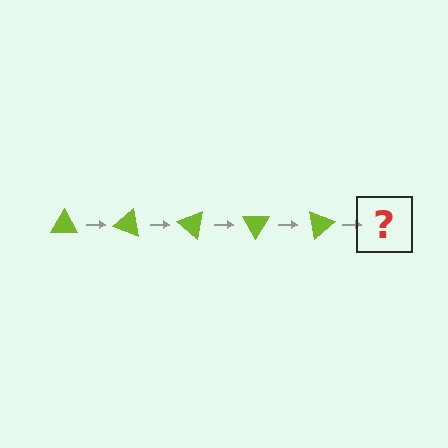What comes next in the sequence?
The next element should be a lime triangle rotated 100 degrees.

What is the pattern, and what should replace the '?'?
The pattern is that the triangle rotates 20 degrees each step. The '?' should be a lime triangle rotated 100 degrees.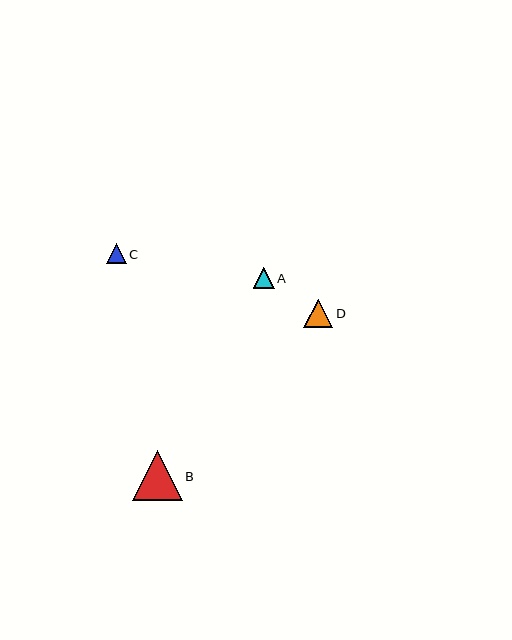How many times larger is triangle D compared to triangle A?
Triangle D is approximately 1.4 times the size of triangle A.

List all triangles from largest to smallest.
From largest to smallest: B, D, A, C.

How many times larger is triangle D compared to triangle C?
Triangle D is approximately 1.5 times the size of triangle C.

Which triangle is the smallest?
Triangle C is the smallest with a size of approximately 20 pixels.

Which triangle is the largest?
Triangle B is the largest with a size of approximately 50 pixels.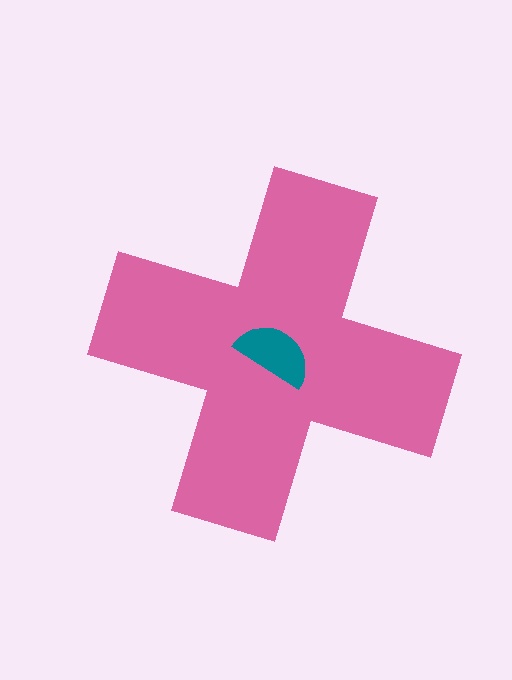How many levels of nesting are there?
2.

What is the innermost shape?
The teal semicircle.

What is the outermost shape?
The pink cross.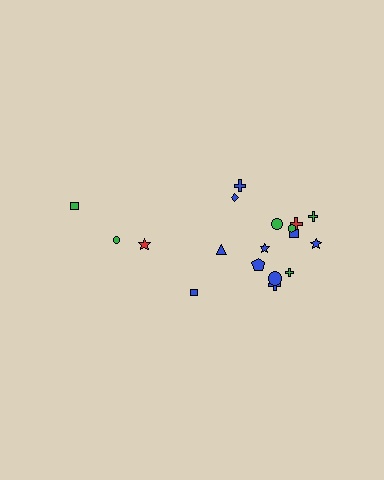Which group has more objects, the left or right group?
The right group.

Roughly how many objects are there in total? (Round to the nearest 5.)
Roughly 20 objects in total.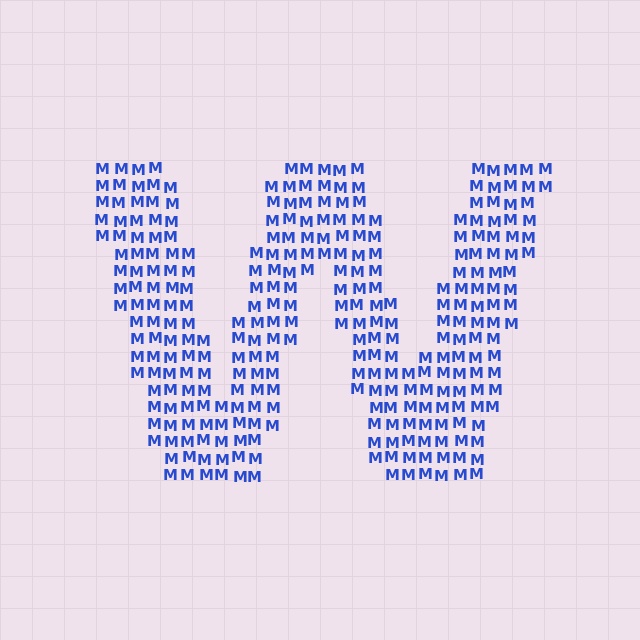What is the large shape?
The large shape is the letter W.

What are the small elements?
The small elements are letter M's.